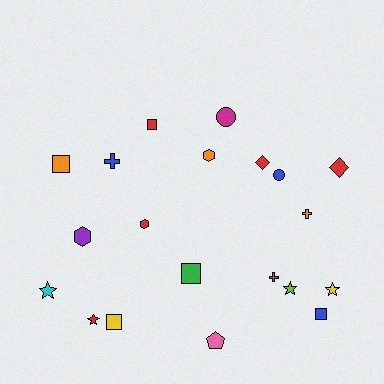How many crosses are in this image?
There are 3 crosses.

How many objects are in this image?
There are 20 objects.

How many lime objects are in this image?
There is 1 lime object.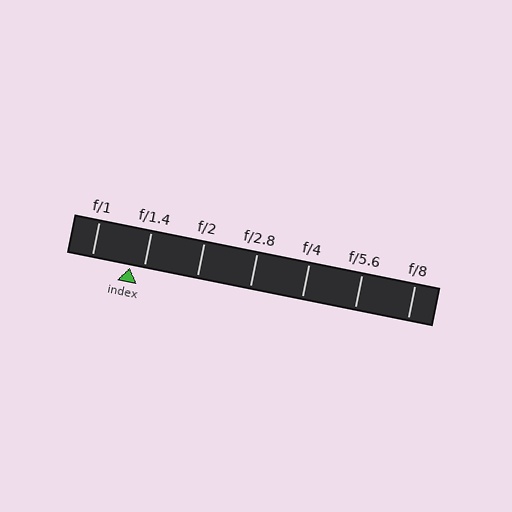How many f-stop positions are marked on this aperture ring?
There are 7 f-stop positions marked.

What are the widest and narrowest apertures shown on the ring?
The widest aperture shown is f/1 and the narrowest is f/8.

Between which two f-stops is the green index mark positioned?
The index mark is between f/1 and f/1.4.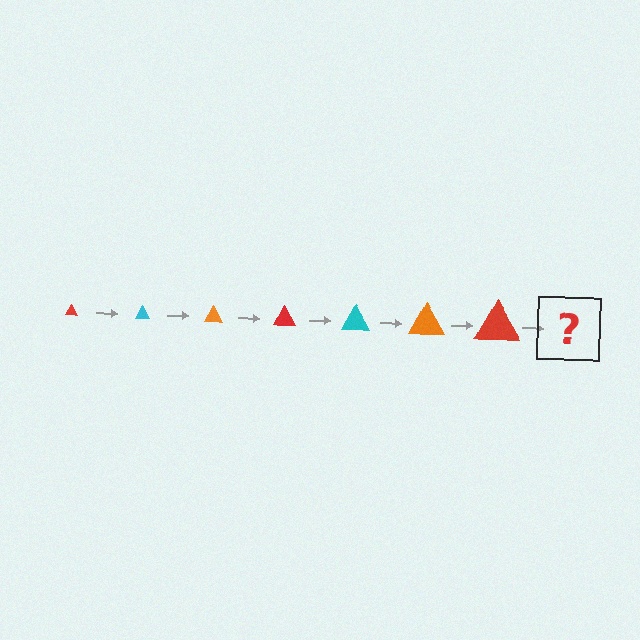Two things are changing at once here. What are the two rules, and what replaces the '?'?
The two rules are that the triangle grows larger each step and the color cycles through red, cyan, and orange. The '?' should be a cyan triangle, larger than the previous one.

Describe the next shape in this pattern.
It should be a cyan triangle, larger than the previous one.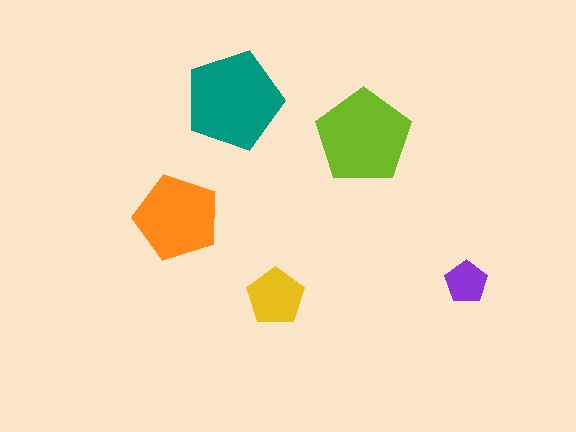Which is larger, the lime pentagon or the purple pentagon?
The lime one.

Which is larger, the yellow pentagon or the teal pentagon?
The teal one.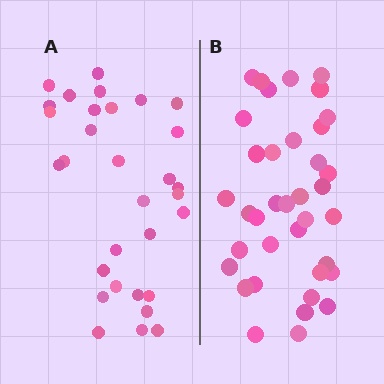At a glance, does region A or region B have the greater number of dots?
Region B (the right region) has more dots.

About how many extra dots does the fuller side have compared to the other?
Region B has about 6 more dots than region A.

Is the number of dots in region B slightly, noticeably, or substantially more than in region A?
Region B has only slightly more — the two regions are fairly close. The ratio is roughly 1.2 to 1.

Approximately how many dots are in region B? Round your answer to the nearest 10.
About 40 dots. (The exact count is 37, which rounds to 40.)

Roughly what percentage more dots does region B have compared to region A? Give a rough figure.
About 20% more.